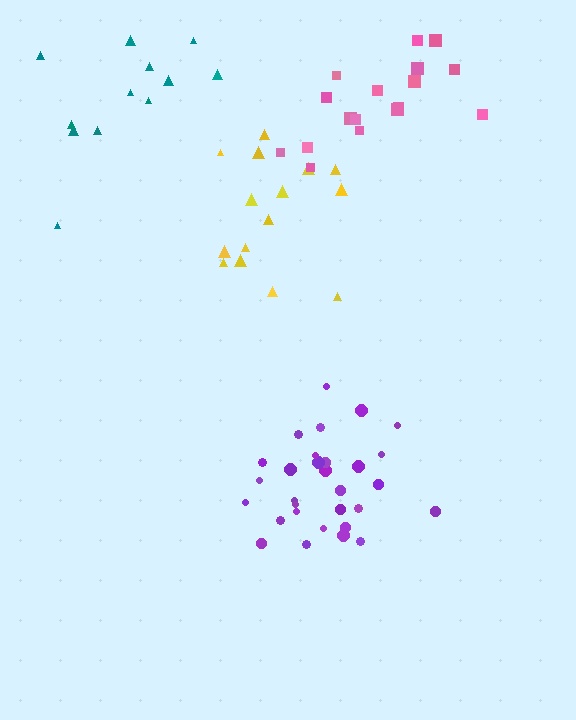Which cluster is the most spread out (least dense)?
Teal.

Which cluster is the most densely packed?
Purple.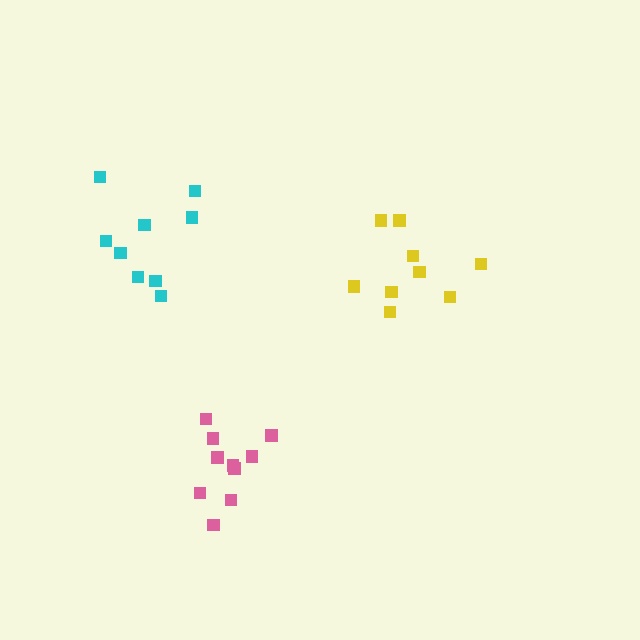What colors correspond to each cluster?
The clusters are colored: yellow, pink, cyan.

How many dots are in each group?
Group 1: 9 dots, Group 2: 10 dots, Group 3: 9 dots (28 total).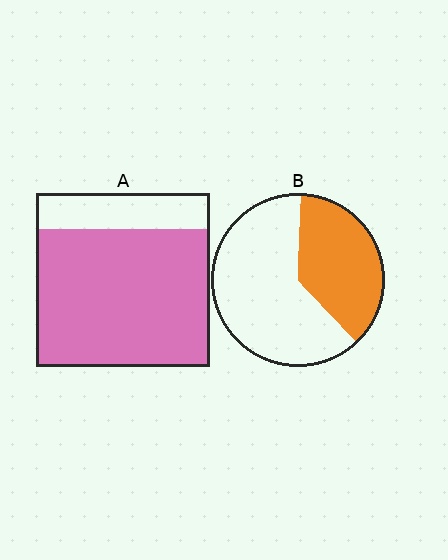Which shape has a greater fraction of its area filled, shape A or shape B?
Shape A.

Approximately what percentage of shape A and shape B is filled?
A is approximately 80% and B is approximately 40%.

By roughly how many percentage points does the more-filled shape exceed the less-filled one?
By roughly 40 percentage points (A over B).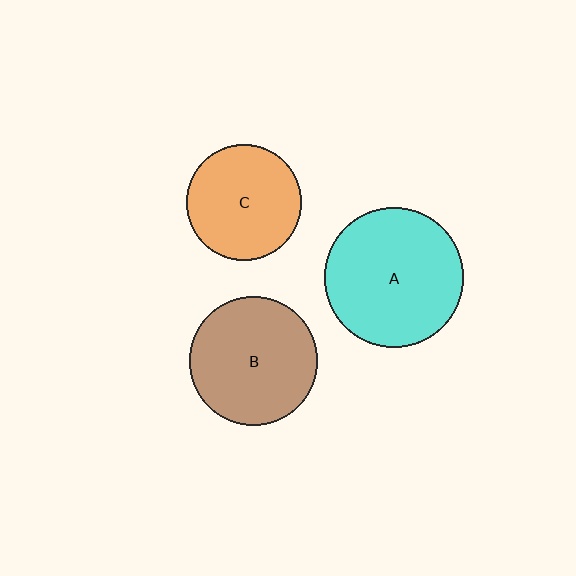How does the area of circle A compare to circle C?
Approximately 1.5 times.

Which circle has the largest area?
Circle A (cyan).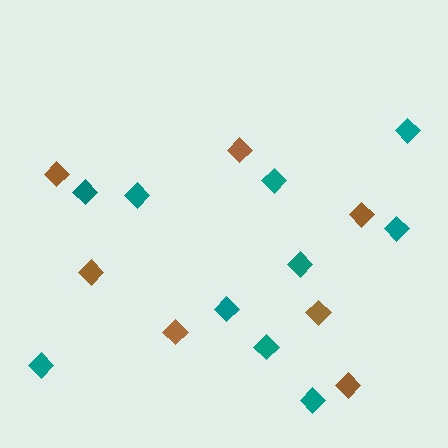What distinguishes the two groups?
There are 2 groups: one group of teal diamonds (10) and one group of brown diamonds (7).